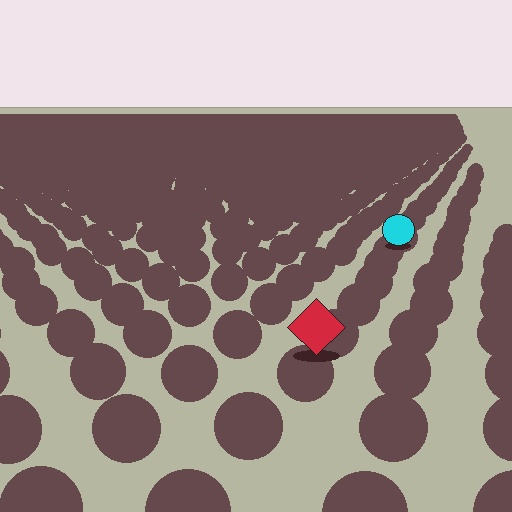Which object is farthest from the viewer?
The cyan circle is farthest from the viewer. It appears smaller and the ground texture around it is denser.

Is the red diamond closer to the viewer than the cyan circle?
Yes. The red diamond is closer — you can tell from the texture gradient: the ground texture is coarser near it.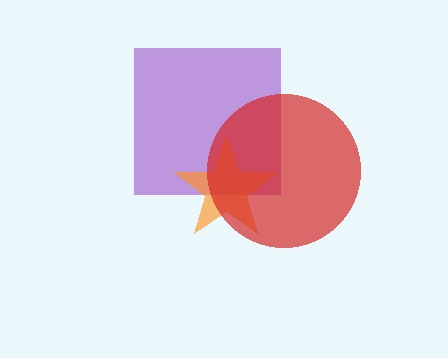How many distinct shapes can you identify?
There are 3 distinct shapes: a purple square, an orange star, a red circle.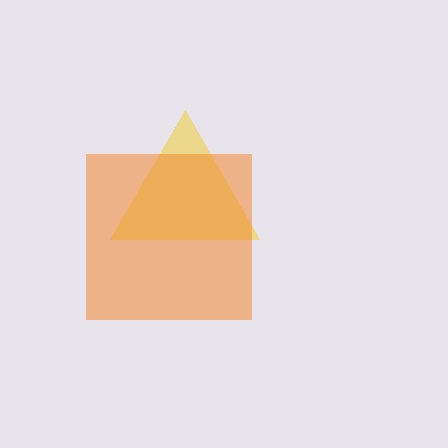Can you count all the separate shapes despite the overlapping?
Yes, there are 2 separate shapes.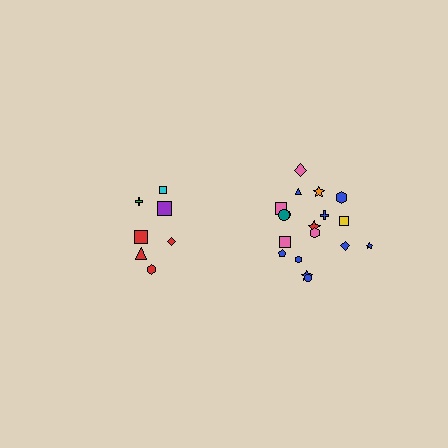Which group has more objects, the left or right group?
The right group.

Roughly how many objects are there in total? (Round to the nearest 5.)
Roughly 25 objects in total.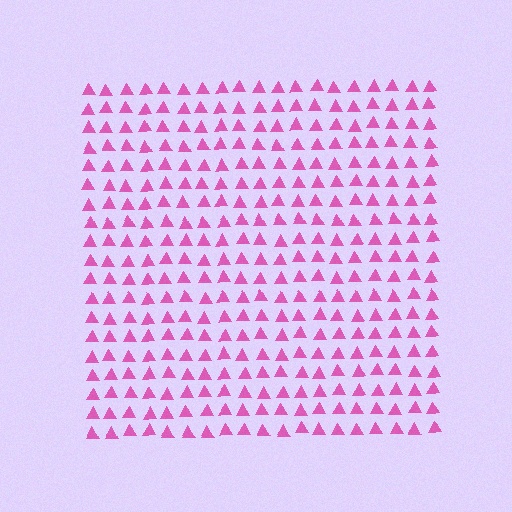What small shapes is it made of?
It is made of small triangles.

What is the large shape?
The large shape is a square.